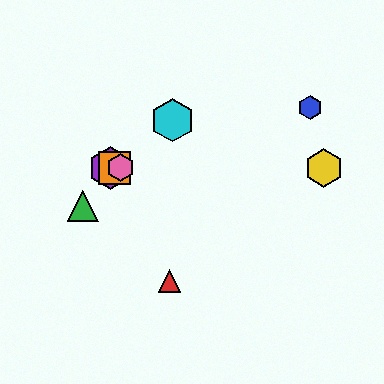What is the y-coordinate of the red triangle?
The red triangle is at y≈281.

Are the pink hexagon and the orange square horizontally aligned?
Yes, both are at y≈168.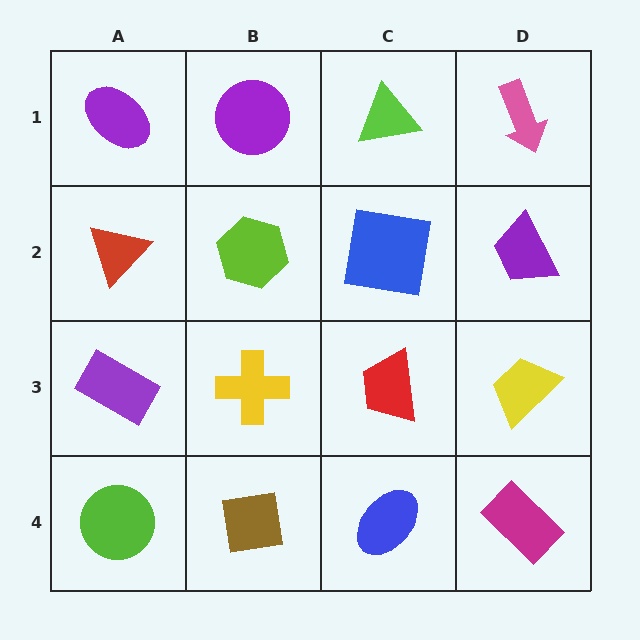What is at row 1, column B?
A purple circle.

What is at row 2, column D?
A purple trapezoid.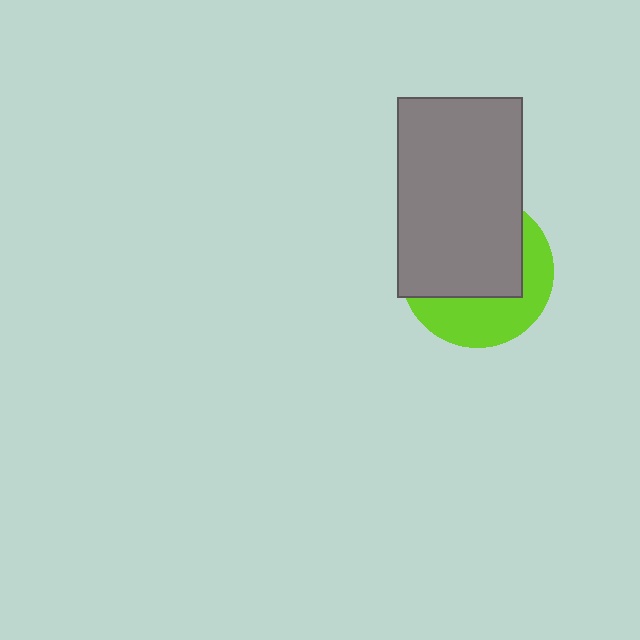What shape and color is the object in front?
The object in front is a gray rectangle.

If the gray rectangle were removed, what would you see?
You would see the complete lime circle.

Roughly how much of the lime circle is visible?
A small part of it is visible (roughly 40%).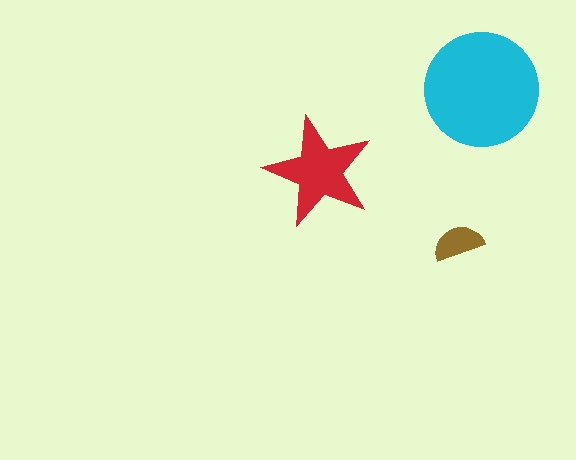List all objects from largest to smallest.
The cyan circle, the red star, the brown semicircle.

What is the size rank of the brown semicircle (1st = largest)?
3rd.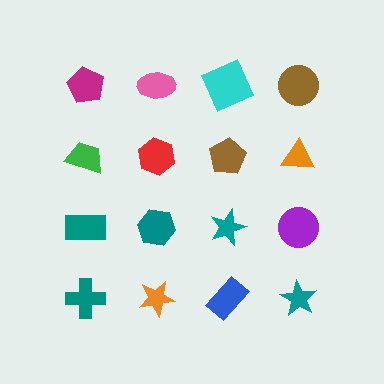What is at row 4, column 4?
A teal star.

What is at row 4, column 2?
An orange star.